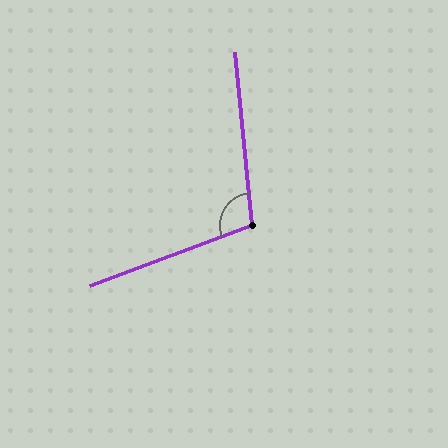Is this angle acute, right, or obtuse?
It is obtuse.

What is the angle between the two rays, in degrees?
Approximately 105 degrees.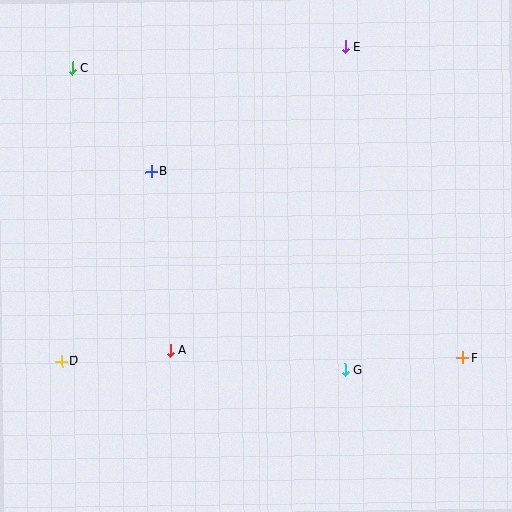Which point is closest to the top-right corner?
Point E is closest to the top-right corner.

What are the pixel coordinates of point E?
Point E is at (345, 47).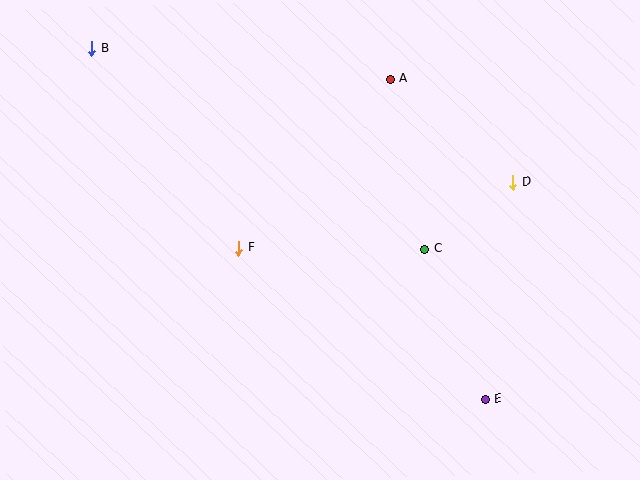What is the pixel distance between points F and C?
The distance between F and C is 186 pixels.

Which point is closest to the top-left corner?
Point B is closest to the top-left corner.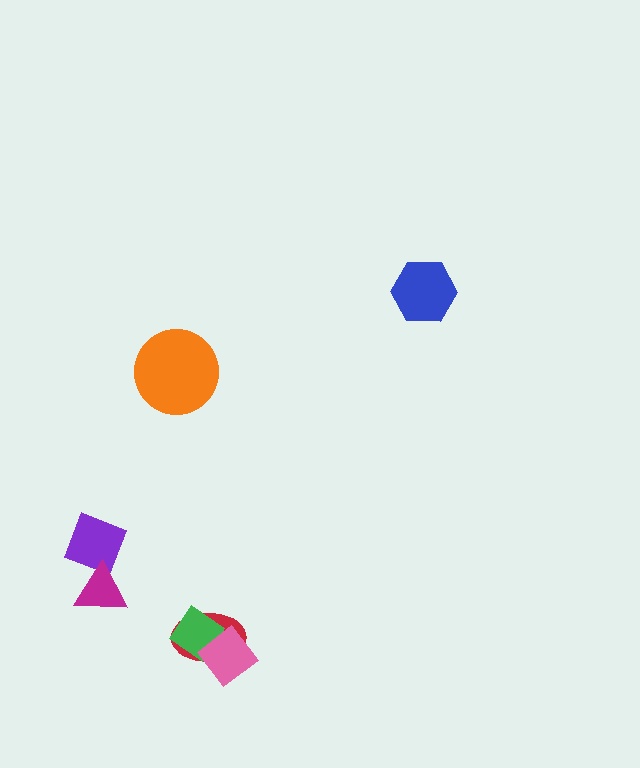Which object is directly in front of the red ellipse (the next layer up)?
The green diamond is directly in front of the red ellipse.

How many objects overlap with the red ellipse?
2 objects overlap with the red ellipse.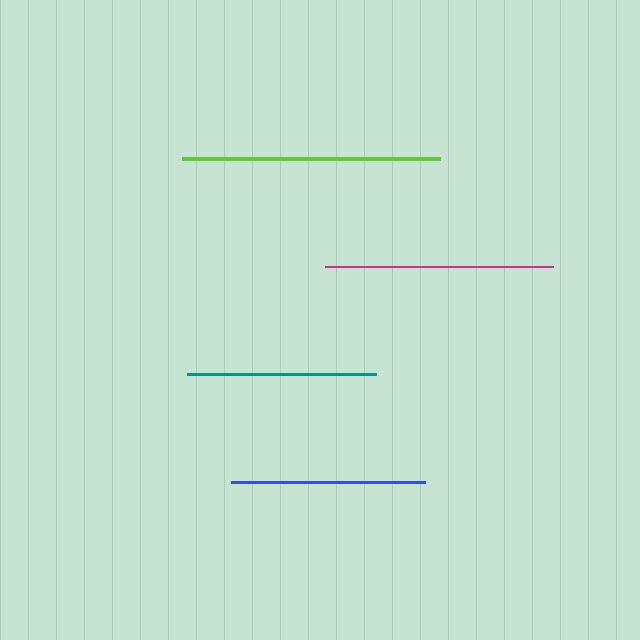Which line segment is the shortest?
The teal line is the shortest at approximately 189 pixels.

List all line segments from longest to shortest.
From longest to shortest: lime, magenta, blue, teal.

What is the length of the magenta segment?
The magenta segment is approximately 229 pixels long.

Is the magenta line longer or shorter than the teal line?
The magenta line is longer than the teal line.